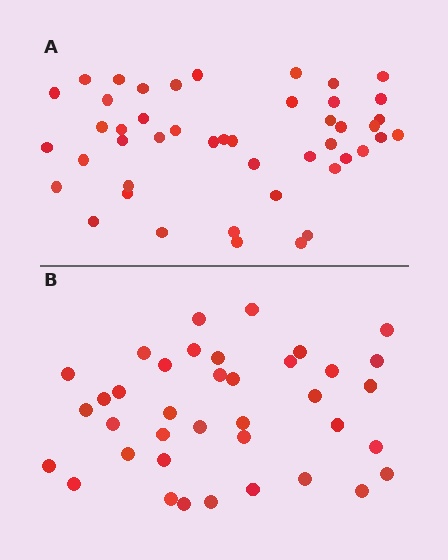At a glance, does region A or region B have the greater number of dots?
Region A (the top region) has more dots.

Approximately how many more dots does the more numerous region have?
Region A has roughly 8 or so more dots than region B.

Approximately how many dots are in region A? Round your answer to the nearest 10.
About 50 dots. (The exact count is 46, which rounds to 50.)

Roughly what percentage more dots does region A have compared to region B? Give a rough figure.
About 20% more.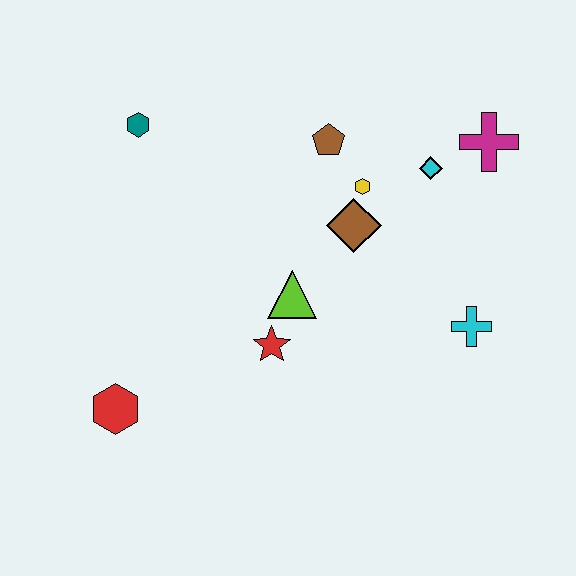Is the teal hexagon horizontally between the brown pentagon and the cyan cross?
No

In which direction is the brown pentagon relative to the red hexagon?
The brown pentagon is above the red hexagon.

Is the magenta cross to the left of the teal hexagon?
No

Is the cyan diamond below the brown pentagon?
Yes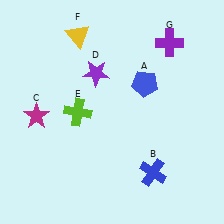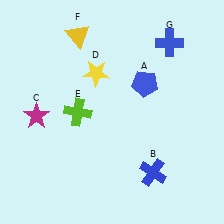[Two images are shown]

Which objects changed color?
D changed from purple to yellow. G changed from purple to blue.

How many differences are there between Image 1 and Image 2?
There are 2 differences between the two images.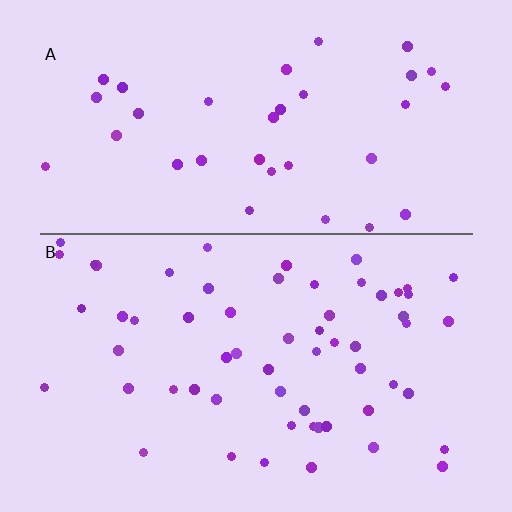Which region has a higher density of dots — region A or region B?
B (the bottom).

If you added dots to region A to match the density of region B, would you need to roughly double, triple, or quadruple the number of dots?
Approximately double.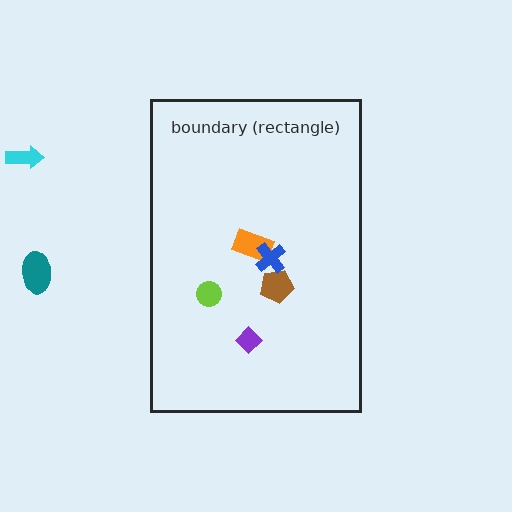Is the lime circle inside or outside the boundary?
Inside.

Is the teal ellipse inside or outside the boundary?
Outside.